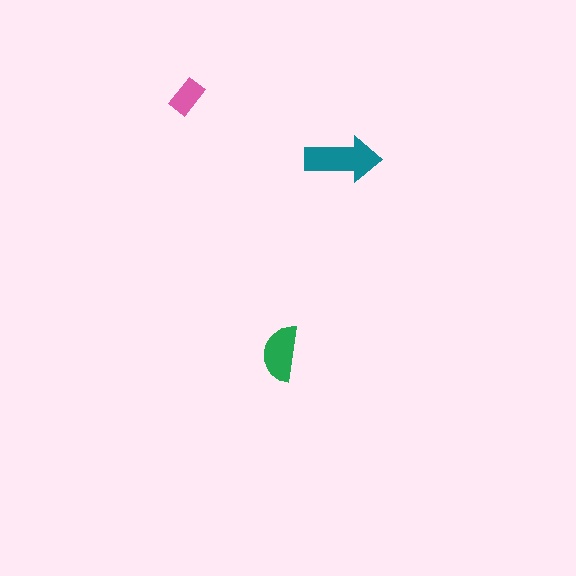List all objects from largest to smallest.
The teal arrow, the green semicircle, the pink rectangle.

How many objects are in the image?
There are 3 objects in the image.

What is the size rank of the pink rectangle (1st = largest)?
3rd.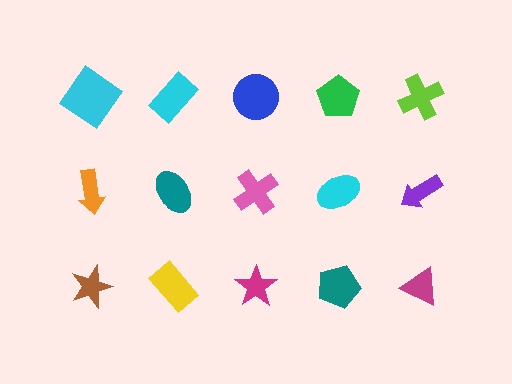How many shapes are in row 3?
5 shapes.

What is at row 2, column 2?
A teal ellipse.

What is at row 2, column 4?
A cyan ellipse.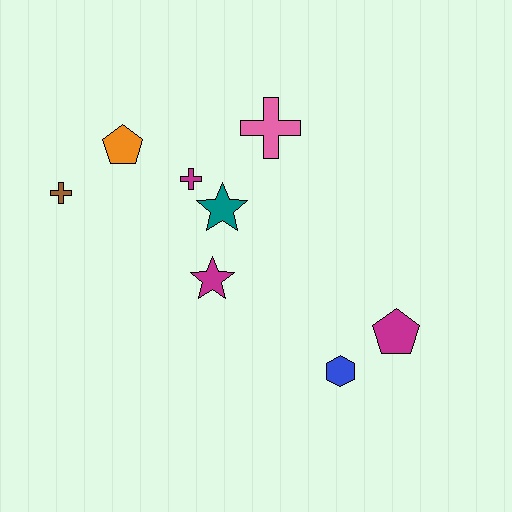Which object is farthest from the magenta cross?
The magenta pentagon is farthest from the magenta cross.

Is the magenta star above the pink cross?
No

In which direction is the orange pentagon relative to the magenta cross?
The orange pentagon is to the left of the magenta cross.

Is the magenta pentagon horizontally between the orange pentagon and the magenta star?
No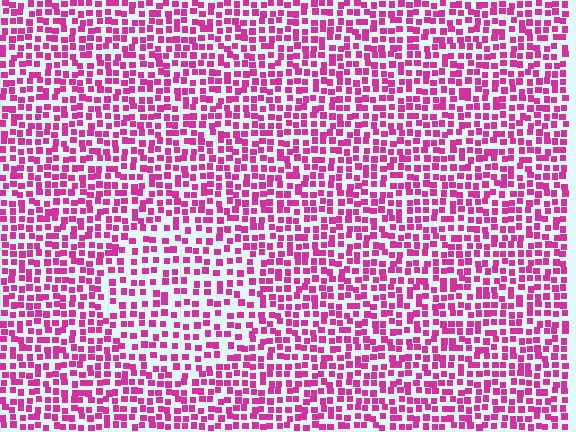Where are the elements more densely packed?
The elements are more densely packed outside the circle boundary.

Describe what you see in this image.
The image contains small magenta elements arranged at two different densities. A circle-shaped region is visible where the elements are less densely packed than the surrounding area.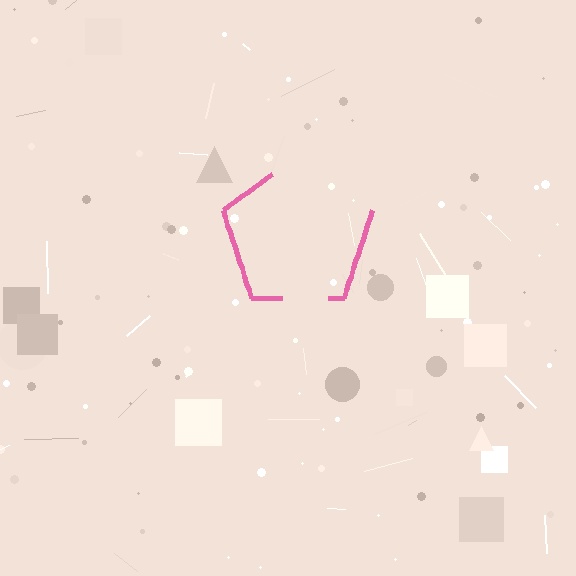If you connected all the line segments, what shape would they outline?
They would outline a pentagon.